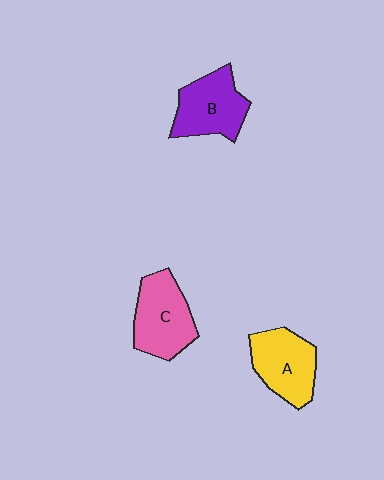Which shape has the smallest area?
Shape A (yellow).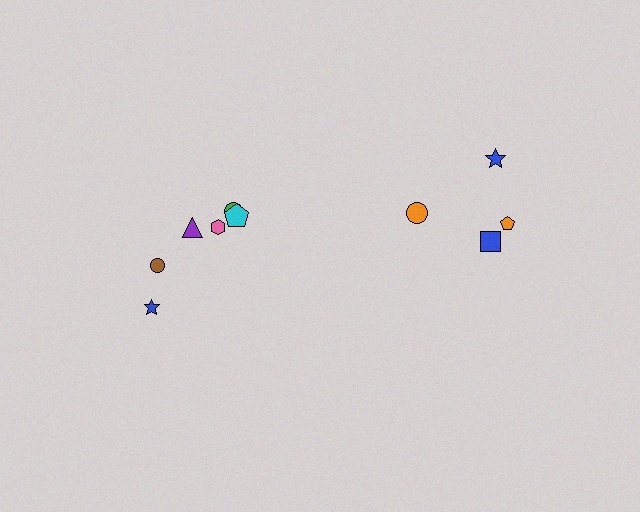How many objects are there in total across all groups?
There are 10 objects.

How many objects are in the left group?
There are 6 objects.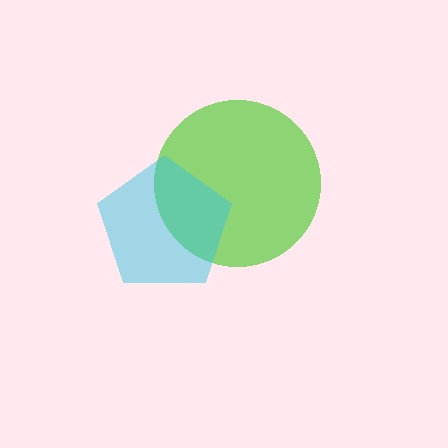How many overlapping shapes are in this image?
There are 2 overlapping shapes in the image.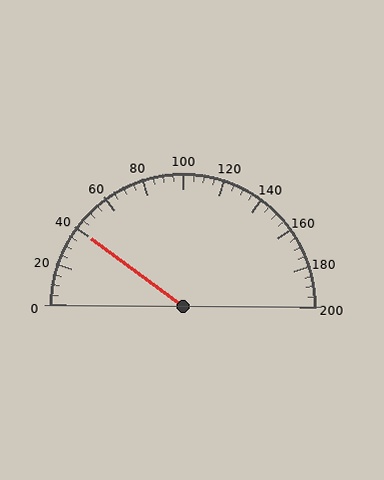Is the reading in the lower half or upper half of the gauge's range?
The reading is in the lower half of the range (0 to 200).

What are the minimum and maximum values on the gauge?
The gauge ranges from 0 to 200.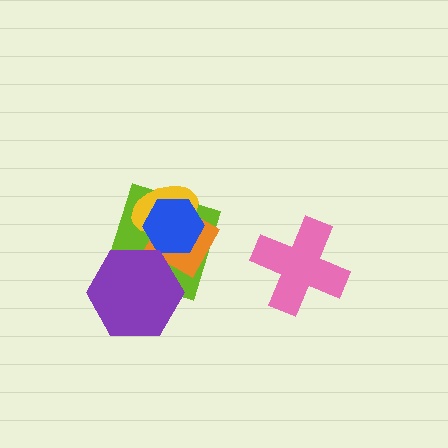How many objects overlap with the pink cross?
0 objects overlap with the pink cross.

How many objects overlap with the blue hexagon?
3 objects overlap with the blue hexagon.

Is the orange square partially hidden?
Yes, it is partially covered by another shape.